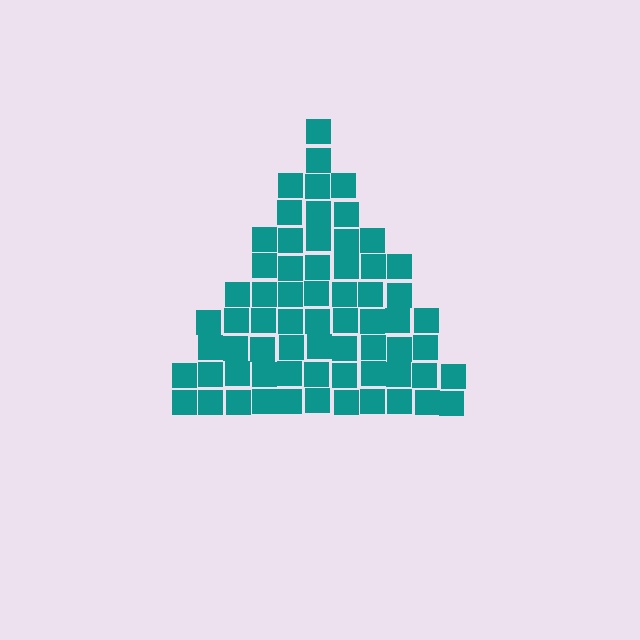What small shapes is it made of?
It is made of small squares.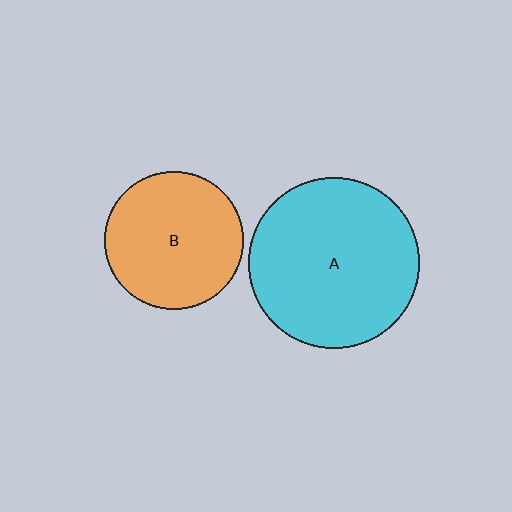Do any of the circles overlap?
No, none of the circles overlap.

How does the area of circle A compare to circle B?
Approximately 1.5 times.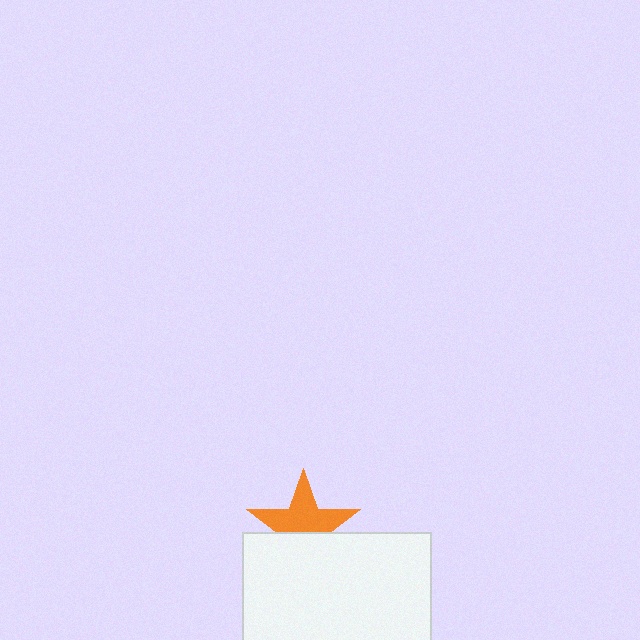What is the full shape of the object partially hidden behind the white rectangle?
The partially hidden object is an orange star.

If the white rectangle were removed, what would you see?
You would see the complete orange star.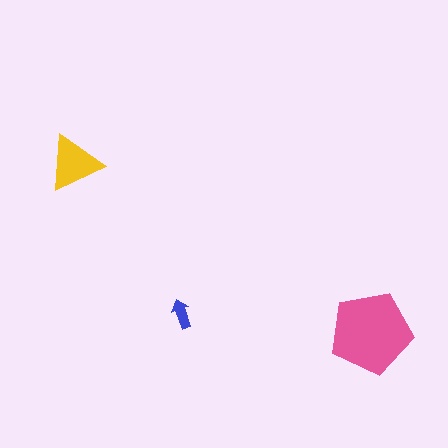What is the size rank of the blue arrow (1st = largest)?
3rd.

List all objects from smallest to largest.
The blue arrow, the yellow triangle, the pink pentagon.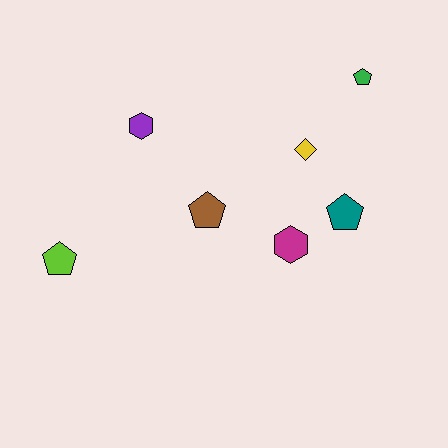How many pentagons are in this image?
There are 4 pentagons.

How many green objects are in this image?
There is 1 green object.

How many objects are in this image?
There are 7 objects.